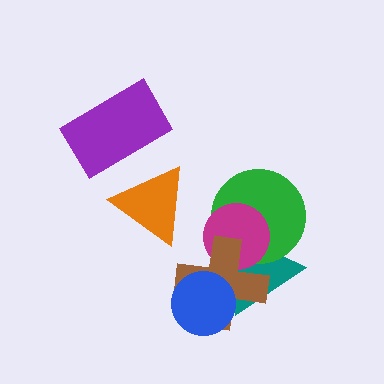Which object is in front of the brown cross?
The blue circle is in front of the brown cross.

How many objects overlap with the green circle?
3 objects overlap with the green circle.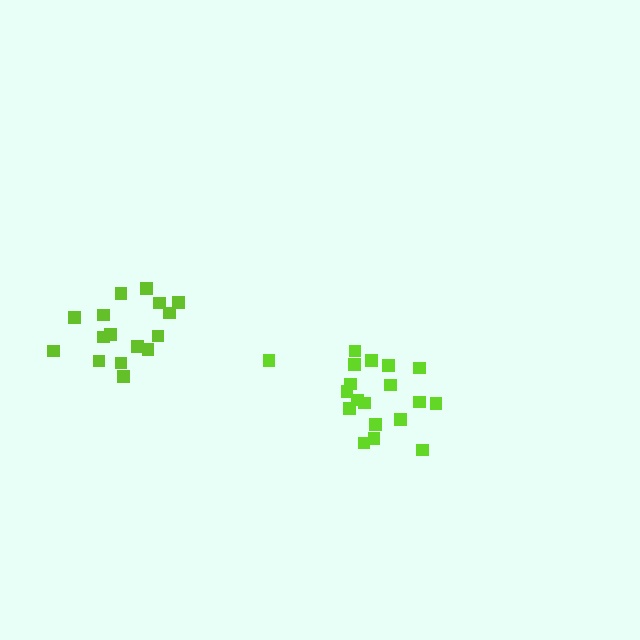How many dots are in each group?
Group 1: 19 dots, Group 2: 16 dots (35 total).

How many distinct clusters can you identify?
There are 2 distinct clusters.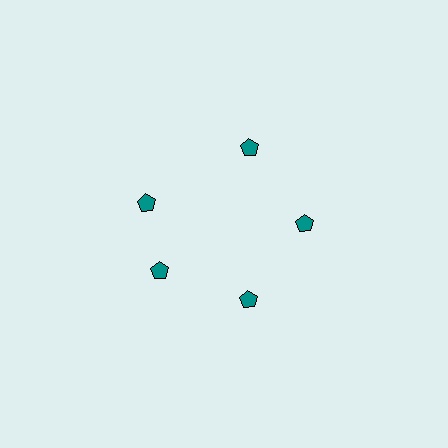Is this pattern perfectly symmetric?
No. The 5 teal pentagons are arranged in a ring, but one element near the 10 o'clock position is rotated out of alignment along the ring, breaking the 5-fold rotational symmetry.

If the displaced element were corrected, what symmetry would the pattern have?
It would have 5-fold rotational symmetry — the pattern would map onto itself every 72 degrees.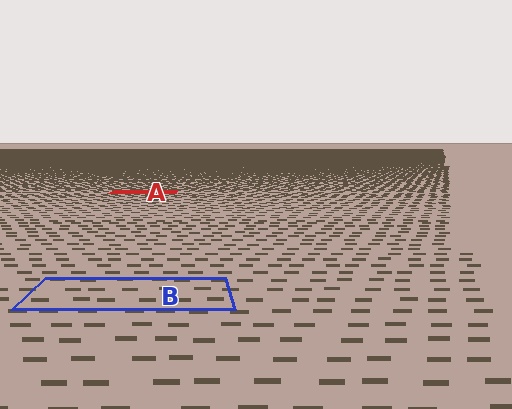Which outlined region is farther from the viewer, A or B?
Region A is farther from the viewer — the texture elements inside it appear smaller and more densely packed.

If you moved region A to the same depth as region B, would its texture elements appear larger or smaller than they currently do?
They would appear larger. At a closer depth, the same texture elements are projected at a bigger on-screen size.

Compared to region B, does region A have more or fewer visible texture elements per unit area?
Region A has more texture elements per unit area — they are packed more densely because it is farther away.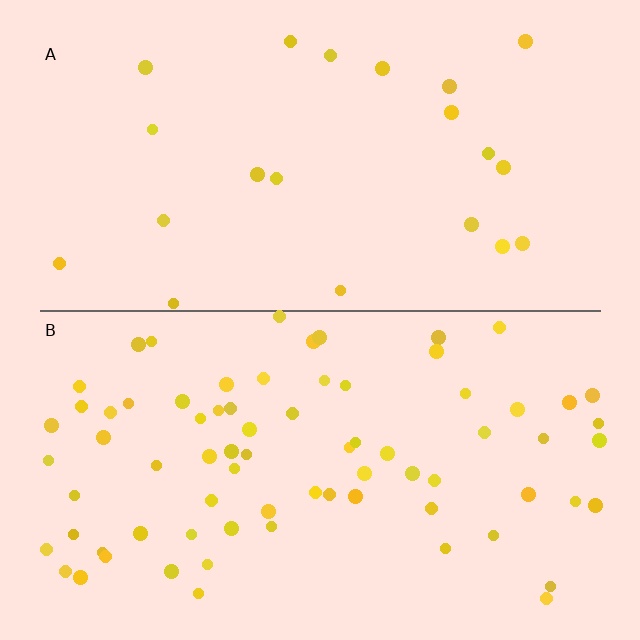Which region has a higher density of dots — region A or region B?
B (the bottom).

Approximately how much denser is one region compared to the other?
Approximately 3.5× — region B over region A.